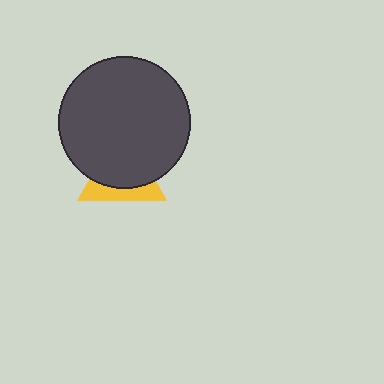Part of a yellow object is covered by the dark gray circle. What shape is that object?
It is a triangle.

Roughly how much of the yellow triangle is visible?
A small part of it is visible (roughly 35%).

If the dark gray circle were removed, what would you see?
You would see the complete yellow triangle.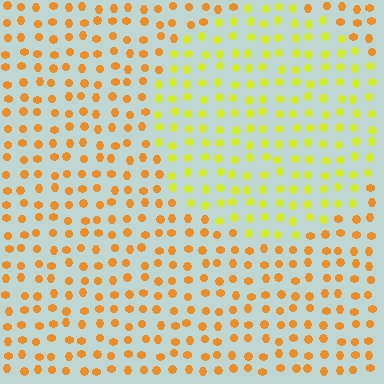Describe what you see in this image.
The image is filled with small orange elements in a uniform arrangement. A circle-shaped region is visible where the elements are tinted to a slightly different hue, forming a subtle color boundary.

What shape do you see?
I see a circle.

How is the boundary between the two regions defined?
The boundary is defined purely by a slight shift in hue (about 37 degrees). Spacing, size, and orientation are identical on both sides.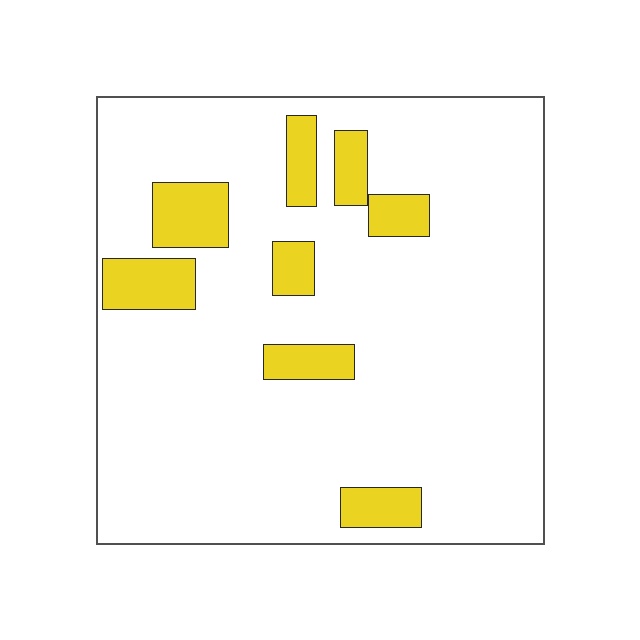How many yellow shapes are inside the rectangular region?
8.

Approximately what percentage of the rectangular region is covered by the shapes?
Approximately 15%.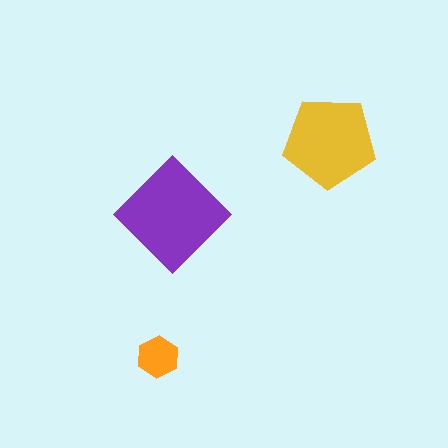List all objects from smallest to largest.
The orange hexagon, the yellow pentagon, the purple diamond.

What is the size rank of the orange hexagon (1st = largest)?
3rd.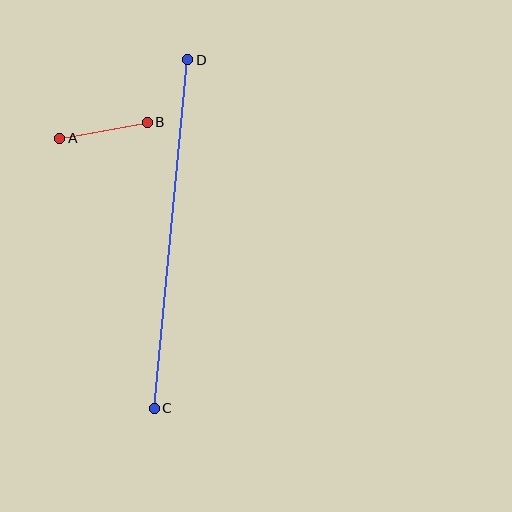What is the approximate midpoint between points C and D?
The midpoint is at approximately (171, 234) pixels.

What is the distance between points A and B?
The distance is approximately 89 pixels.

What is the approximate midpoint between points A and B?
The midpoint is at approximately (104, 130) pixels.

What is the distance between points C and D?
The distance is approximately 350 pixels.